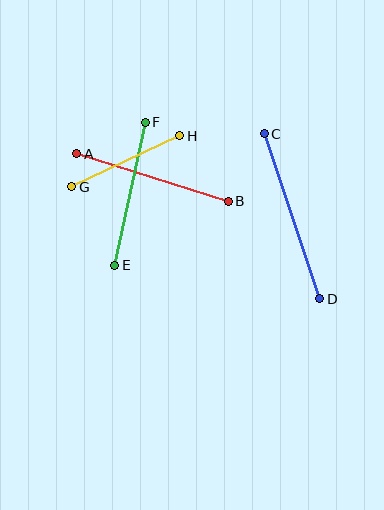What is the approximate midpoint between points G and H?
The midpoint is at approximately (126, 161) pixels.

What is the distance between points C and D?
The distance is approximately 174 pixels.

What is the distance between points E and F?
The distance is approximately 146 pixels.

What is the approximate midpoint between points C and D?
The midpoint is at approximately (292, 216) pixels.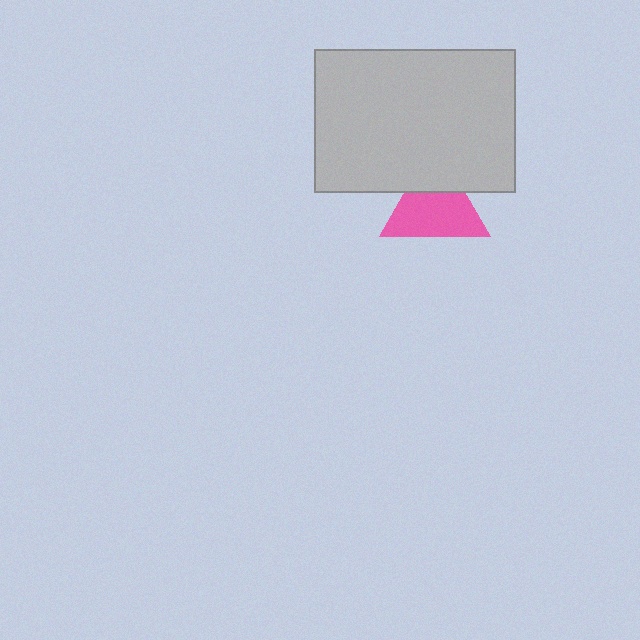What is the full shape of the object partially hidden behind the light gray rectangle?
The partially hidden object is a pink triangle.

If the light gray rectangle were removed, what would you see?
You would see the complete pink triangle.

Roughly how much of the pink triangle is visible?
Most of it is visible (roughly 70%).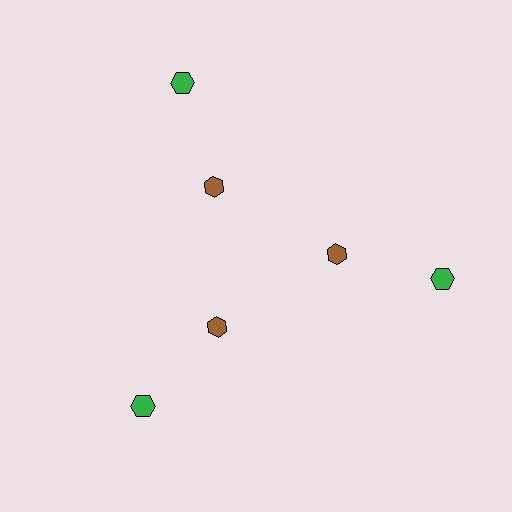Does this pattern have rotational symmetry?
Yes, this pattern has 3-fold rotational symmetry. It looks the same after rotating 120 degrees around the center.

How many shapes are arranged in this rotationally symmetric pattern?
There are 6 shapes, arranged in 3 groups of 2.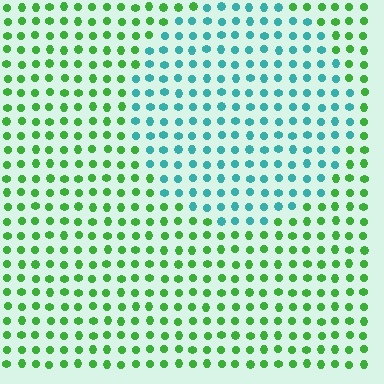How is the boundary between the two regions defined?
The boundary is defined purely by a slight shift in hue (about 59 degrees). Spacing, size, and orientation are identical on both sides.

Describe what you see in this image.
The image is filled with small green elements in a uniform arrangement. A circle-shaped region is visible where the elements are tinted to a slightly different hue, forming a subtle color boundary.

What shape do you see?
I see a circle.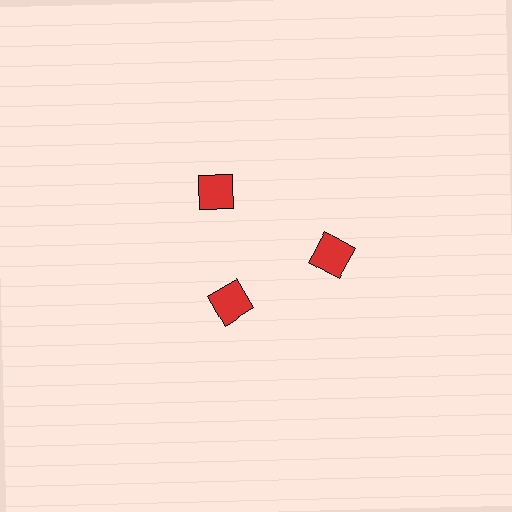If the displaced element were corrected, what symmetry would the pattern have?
It would have 3-fold rotational symmetry — the pattern would map onto itself every 120 degrees.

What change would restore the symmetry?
The symmetry would be restored by moving it outward, back onto the ring so that all 3 squares sit at equal angles and equal distance from the center.